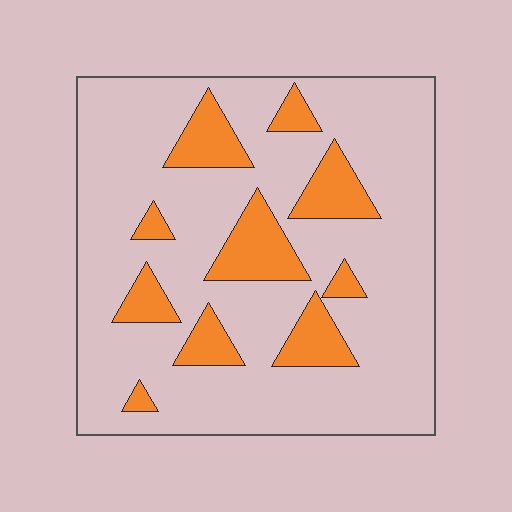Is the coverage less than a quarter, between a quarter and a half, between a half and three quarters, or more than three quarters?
Less than a quarter.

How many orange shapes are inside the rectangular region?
10.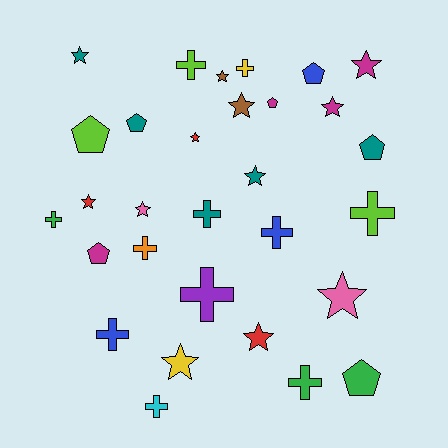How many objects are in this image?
There are 30 objects.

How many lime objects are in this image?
There are 3 lime objects.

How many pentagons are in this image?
There are 7 pentagons.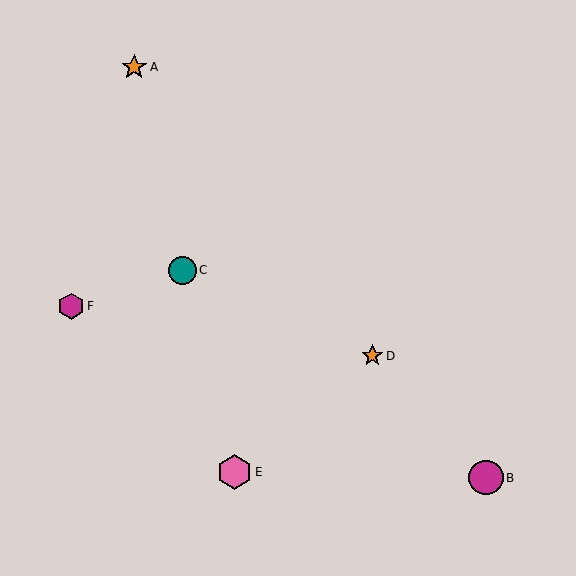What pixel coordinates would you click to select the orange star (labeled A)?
Click at (134, 67) to select the orange star A.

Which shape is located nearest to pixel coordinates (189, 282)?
The teal circle (labeled C) at (182, 270) is nearest to that location.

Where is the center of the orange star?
The center of the orange star is at (372, 356).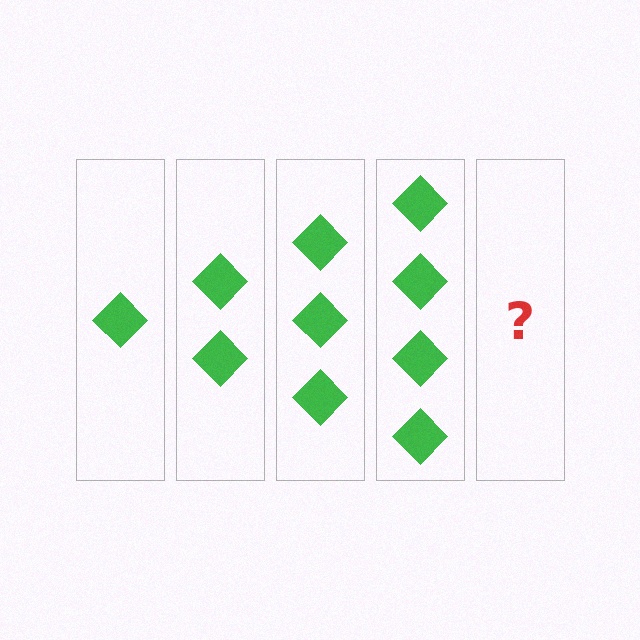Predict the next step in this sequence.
The next step is 5 diamonds.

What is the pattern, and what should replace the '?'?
The pattern is that each step adds one more diamond. The '?' should be 5 diamonds.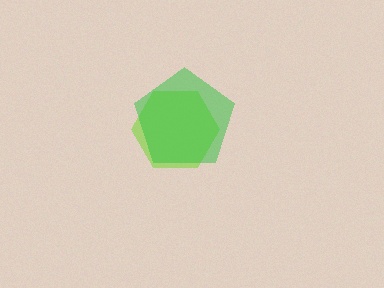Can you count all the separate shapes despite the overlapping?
Yes, there are 2 separate shapes.